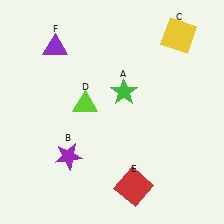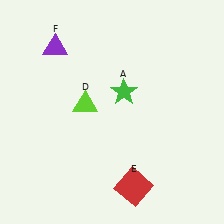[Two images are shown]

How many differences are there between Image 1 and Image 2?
There are 2 differences between the two images.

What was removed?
The purple star (B), the yellow square (C) were removed in Image 2.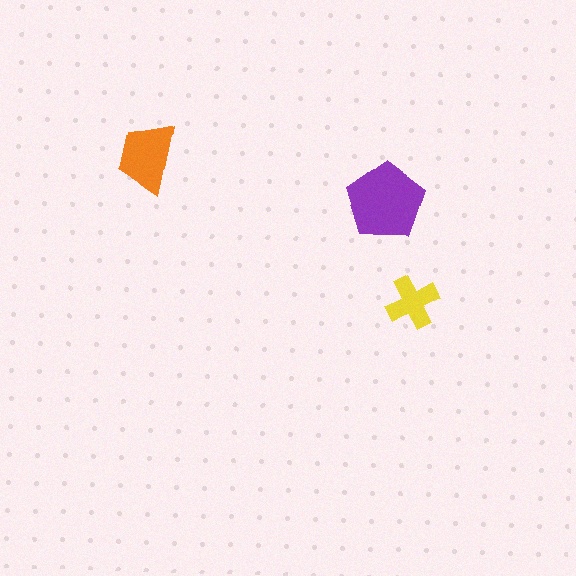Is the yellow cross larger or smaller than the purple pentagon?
Smaller.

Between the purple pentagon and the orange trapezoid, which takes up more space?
The purple pentagon.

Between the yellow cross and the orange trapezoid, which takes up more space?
The orange trapezoid.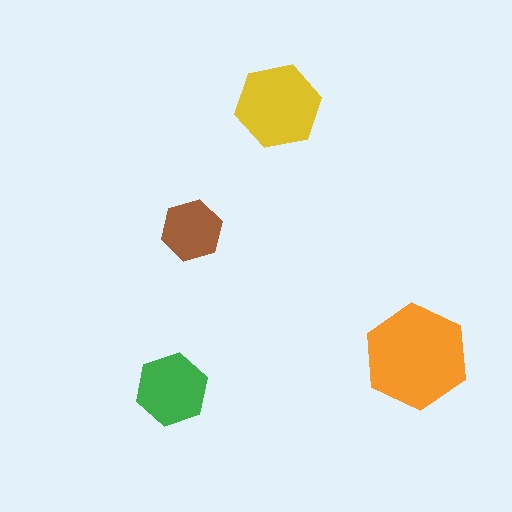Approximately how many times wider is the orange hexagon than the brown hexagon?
About 1.5 times wider.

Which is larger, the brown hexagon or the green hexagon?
The green one.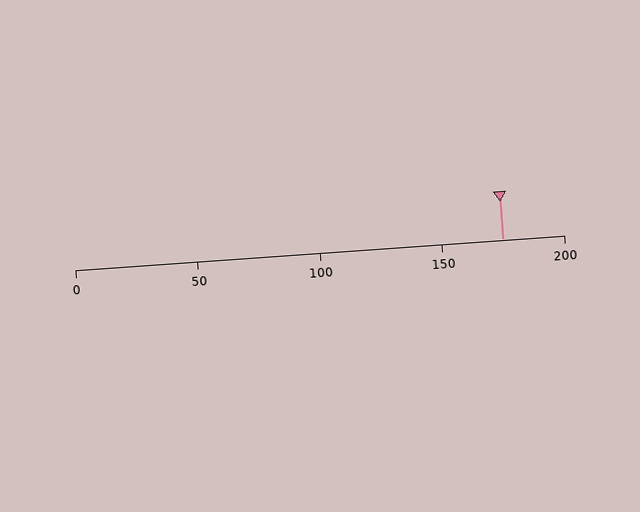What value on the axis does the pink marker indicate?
The marker indicates approximately 175.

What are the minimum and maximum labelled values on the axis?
The axis runs from 0 to 200.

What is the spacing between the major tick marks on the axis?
The major ticks are spaced 50 apart.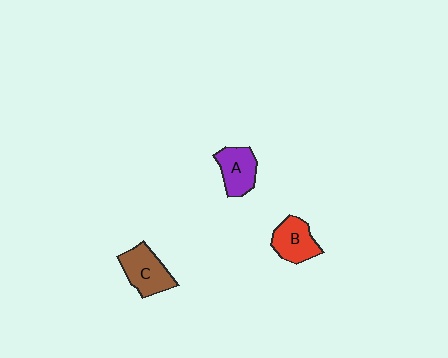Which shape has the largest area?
Shape C (brown).